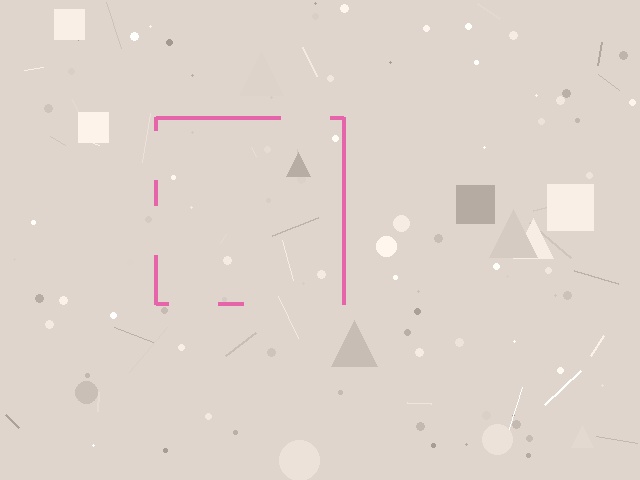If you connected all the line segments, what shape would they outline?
They would outline a square.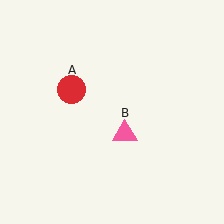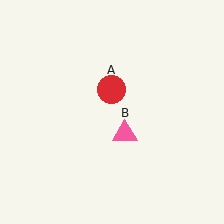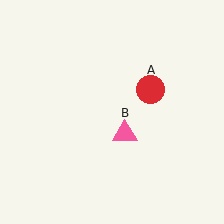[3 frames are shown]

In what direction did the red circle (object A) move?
The red circle (object A) moved right.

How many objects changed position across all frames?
1 object changed position: red circle (object A).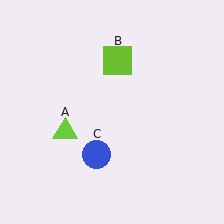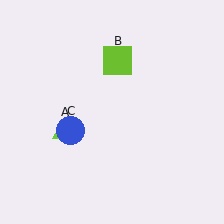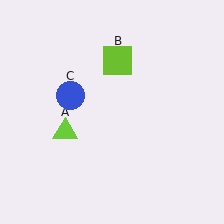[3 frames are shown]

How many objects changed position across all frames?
1 object changed position: blue circle (object C).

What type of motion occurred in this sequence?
The blue circle (object C) rotated clockwise around the center of the scene.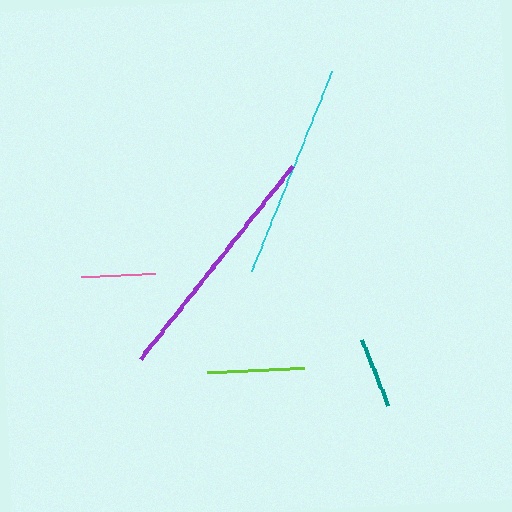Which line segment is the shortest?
The teal line is the shortest at approximately 71 pixels.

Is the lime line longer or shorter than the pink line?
The lime line is longer than the pink line.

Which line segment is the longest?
The purple line is the longest at approximately 246 pixels.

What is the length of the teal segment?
The teal segment is approximately 71 pixels long.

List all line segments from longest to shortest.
From longest to shortest: purple, cyan, lime, pink, teal.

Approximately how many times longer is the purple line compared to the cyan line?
The purple line is approximately 1.1 times the length of the cyan line.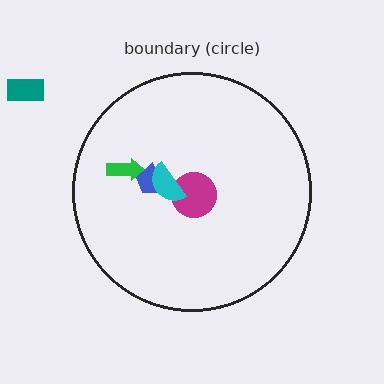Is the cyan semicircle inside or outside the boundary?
Inside.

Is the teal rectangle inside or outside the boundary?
Outside.